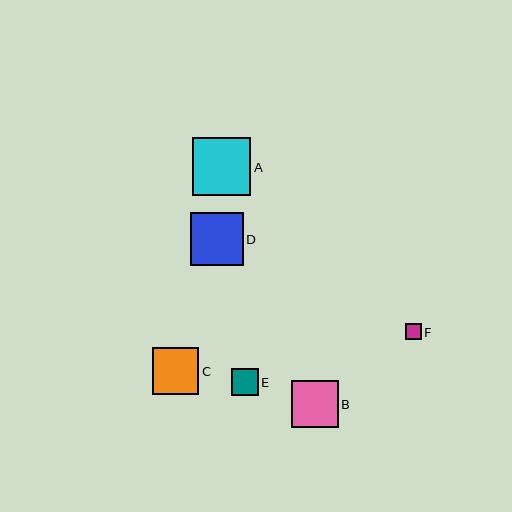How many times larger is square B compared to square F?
Square B is approximately 2.9 times the size of square F.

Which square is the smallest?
Square F is the smallest with a size of approximately 16 pixels.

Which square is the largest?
Square A is the largest with a size of approximately 58 pixels.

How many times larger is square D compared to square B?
Square D is approximately 1.1 times the size of square B.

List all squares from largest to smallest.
From largest to smallest: A, D, B, C, E, F.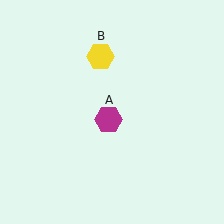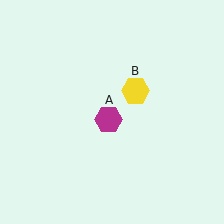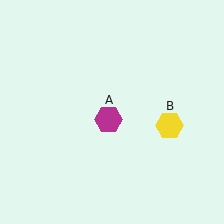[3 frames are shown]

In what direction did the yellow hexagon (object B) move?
The yellow hexagon (object B) moved down and to the right.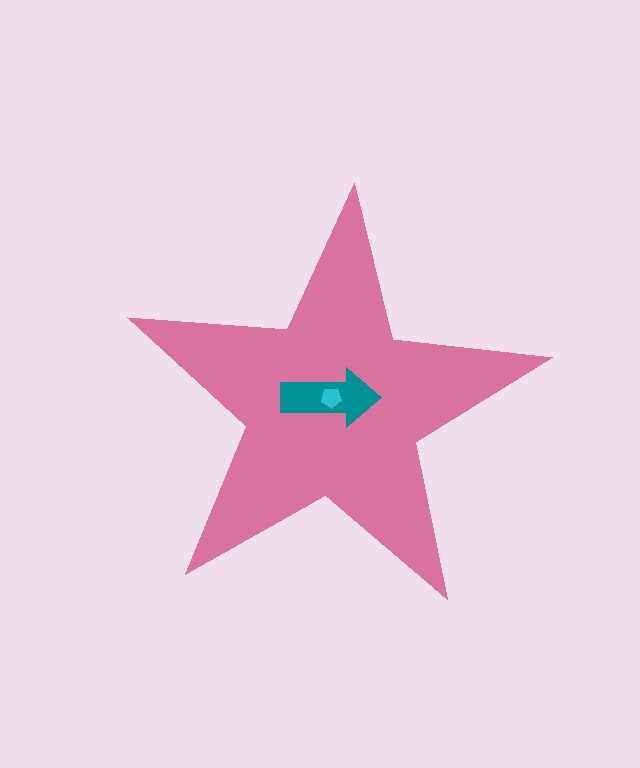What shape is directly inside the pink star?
The teal arrow.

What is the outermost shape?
The pink star.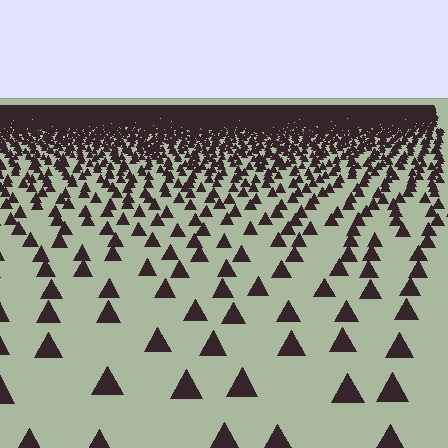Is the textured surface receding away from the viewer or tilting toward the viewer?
The surface is receding away from the viewer. Texture elements get smaller and denser toward the top.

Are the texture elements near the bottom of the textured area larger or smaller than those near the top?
Larger. Near the bottom, elements are closer to the viewer and appear at a bigger on-screen size.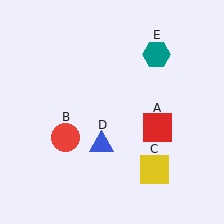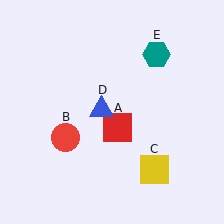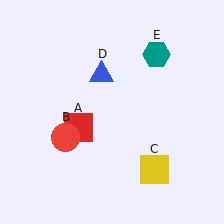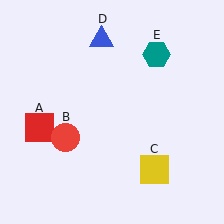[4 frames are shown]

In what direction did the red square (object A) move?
The red square (object A) moved left.